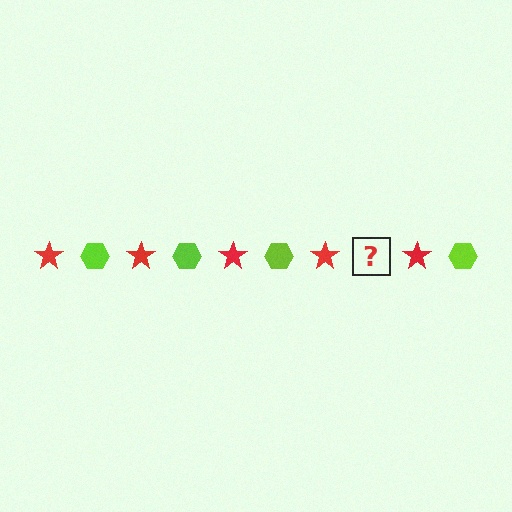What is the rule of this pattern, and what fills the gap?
The rule is that the pattern alternates between red star and lime hexagon. The gap should be filled with a lime hexagon.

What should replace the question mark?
The question mark should be replaced with a lime hexagon.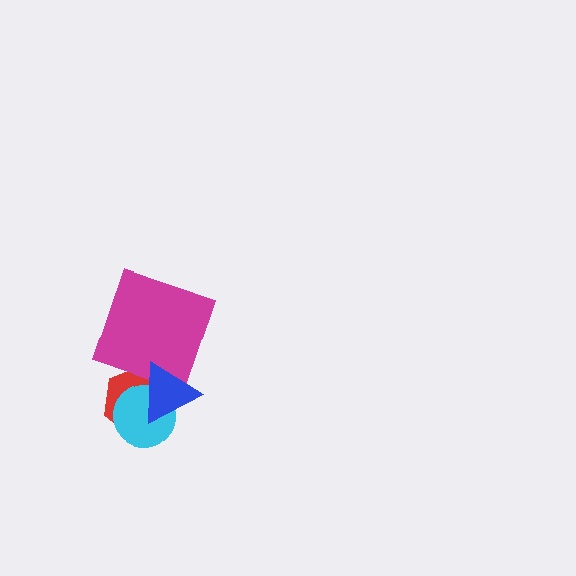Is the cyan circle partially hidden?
Yes, it is partially covered by another shape.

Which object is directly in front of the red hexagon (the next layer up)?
The magenta square is directly in front of the red hexagon.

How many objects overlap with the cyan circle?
2 objects overlap with the cyan circle.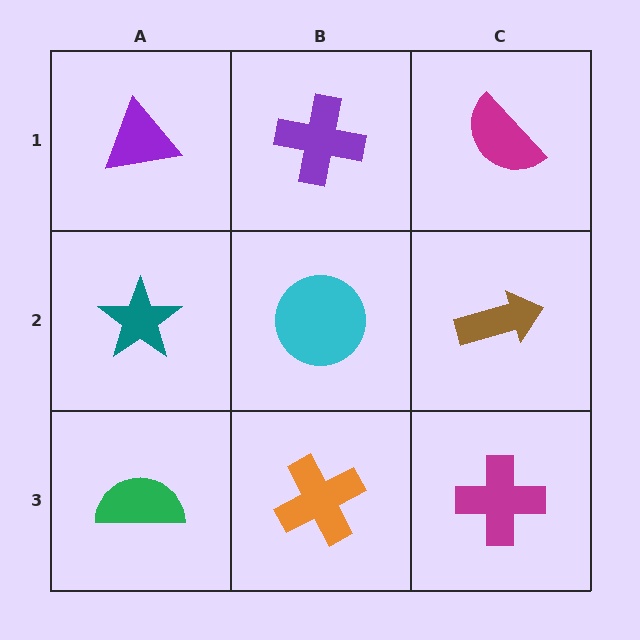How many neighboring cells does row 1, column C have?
2.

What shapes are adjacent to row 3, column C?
A brown arrow (row 2, column C), an orange cross (row 3, column B).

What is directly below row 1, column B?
A cyan circle.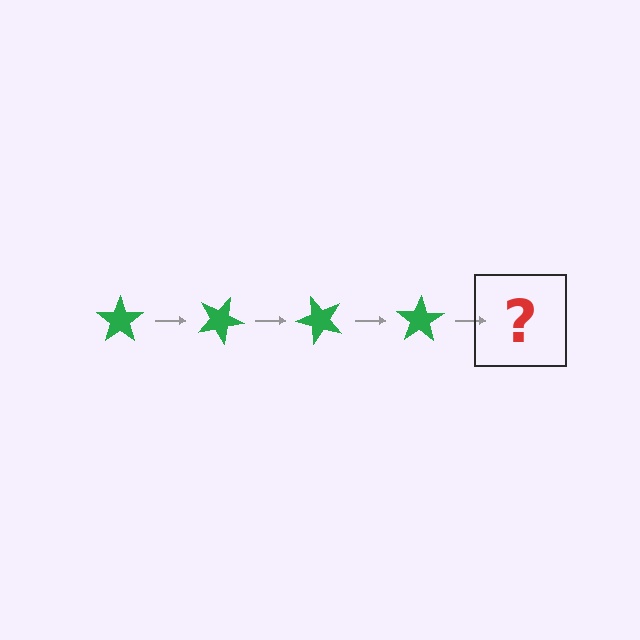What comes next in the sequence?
The next element should be a green star rotated 100 degrees.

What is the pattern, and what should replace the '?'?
The pattern is that the star rotates 25 degrees each step. The '?' should be a green star rotated 100 degrees.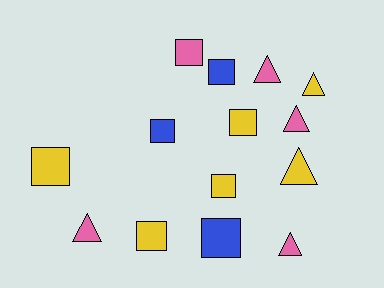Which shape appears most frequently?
Square, with 8 objects.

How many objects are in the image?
There are 14 objects.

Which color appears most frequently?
Yellow, with 6 objects.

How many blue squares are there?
There are 3 blue squares.